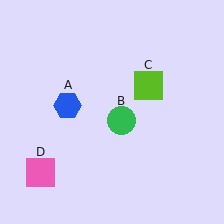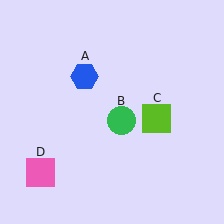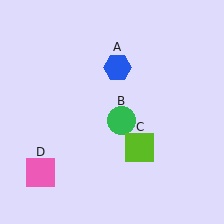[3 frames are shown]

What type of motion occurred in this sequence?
The blue hexagon (object A), lime square (object C) rotated clockwise around the center of the scene.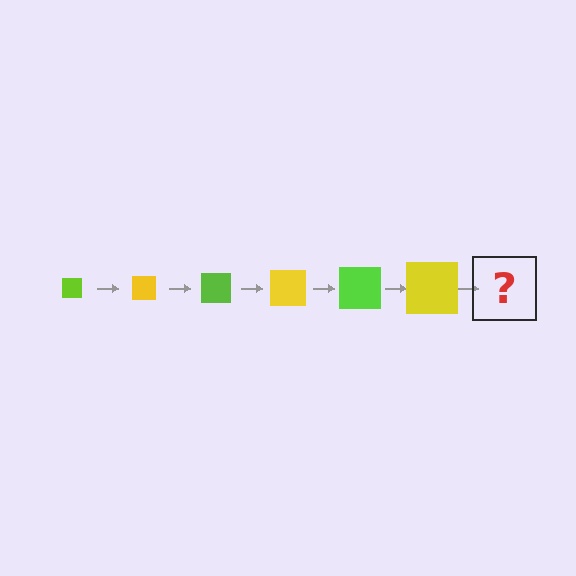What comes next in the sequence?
The next element should be a lime square, larger than the previous one.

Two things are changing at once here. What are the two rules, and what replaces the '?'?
The two rules are that the square grows larger each step and the color cycles through lime and yellow. The '?' should be a lime square, larger than the previous one.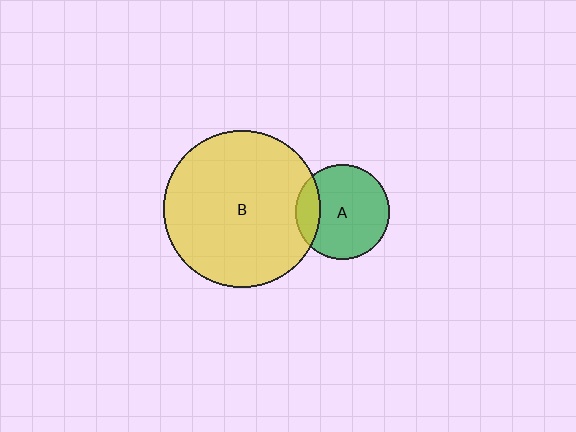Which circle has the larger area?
Circle B (yellow).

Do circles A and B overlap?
Yes.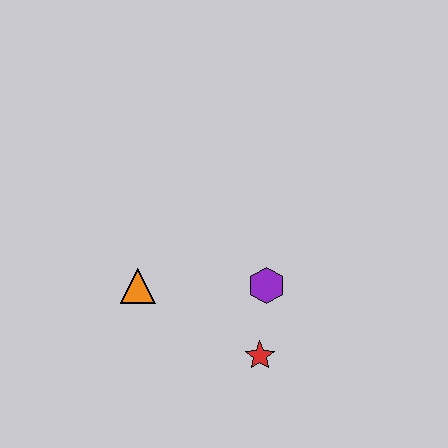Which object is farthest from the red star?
The orange triangle is farthest from the red star.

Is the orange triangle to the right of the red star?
No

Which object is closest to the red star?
The purple hexagon is closest to the red star.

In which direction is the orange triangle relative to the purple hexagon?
The orange triangle is to the left of the purple hexagon.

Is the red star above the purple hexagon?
No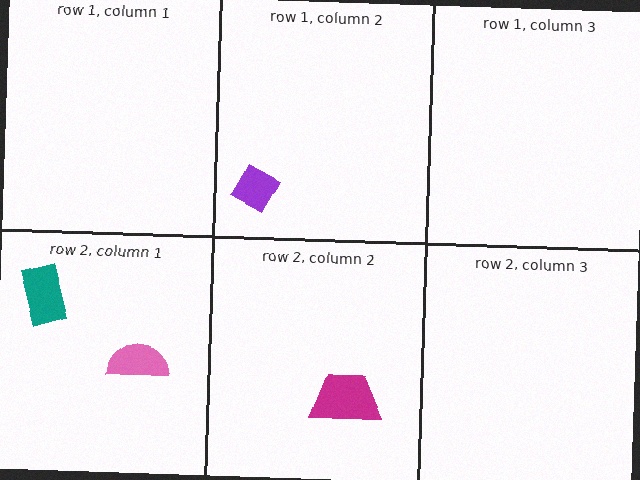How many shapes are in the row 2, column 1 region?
2.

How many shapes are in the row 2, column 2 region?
1.